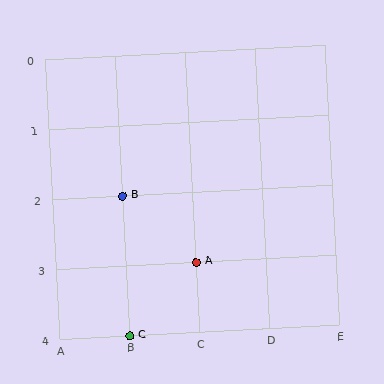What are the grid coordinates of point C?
Point C is at grid coordinates (B, 4).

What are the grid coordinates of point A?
Point A is at grid coordinates (C, 3).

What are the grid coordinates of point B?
Point B is at grid coordinates (B, 2).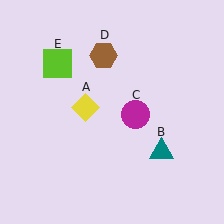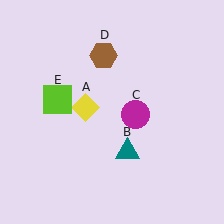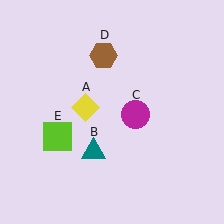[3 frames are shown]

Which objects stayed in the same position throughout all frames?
Yellow diamond (object A) and magenta circle (object C) and brown hexagon (object D) remained stationary.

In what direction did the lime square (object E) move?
The lime square (object E) moved down.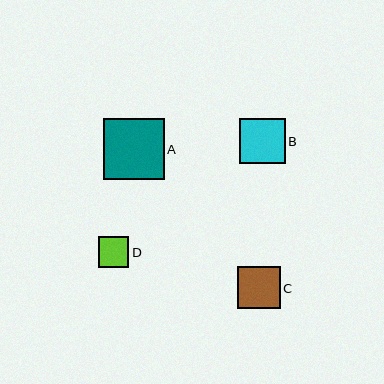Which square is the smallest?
Square D is the smallest with a size of approximately 30 pixels.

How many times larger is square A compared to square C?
Square A is approximately 1.4 times the size of square C.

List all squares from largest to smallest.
From largest to smallest: A, B, C, D.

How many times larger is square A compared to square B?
Square A is approximately 1.3 times the size of square B.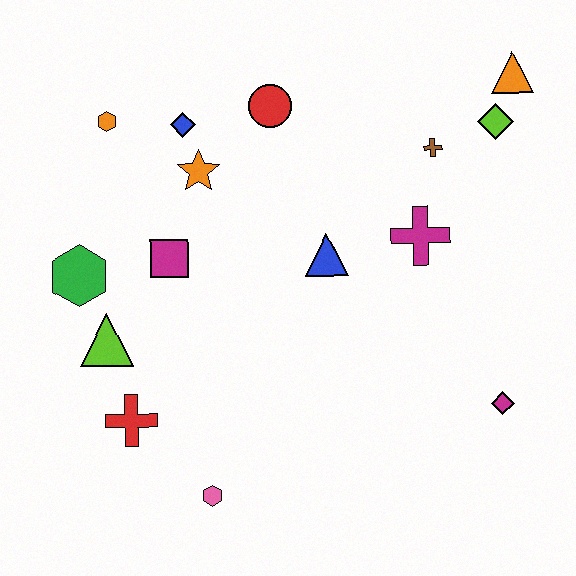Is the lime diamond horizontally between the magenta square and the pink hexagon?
No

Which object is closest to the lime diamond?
The orange triangle is closest to the lime diamond.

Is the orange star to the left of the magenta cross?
Yes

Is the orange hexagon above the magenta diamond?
Yes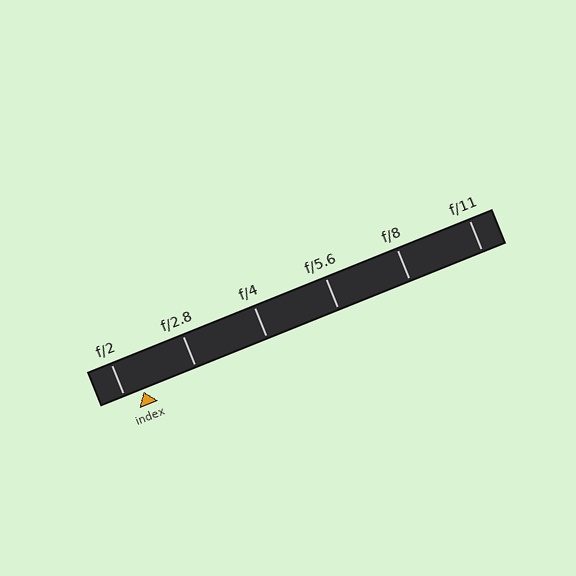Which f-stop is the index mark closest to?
The index mark is closest to f/2.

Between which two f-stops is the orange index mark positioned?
The index mark is between f/2 and f/2.8.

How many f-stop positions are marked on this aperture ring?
There are 6 f-stop positions marked.